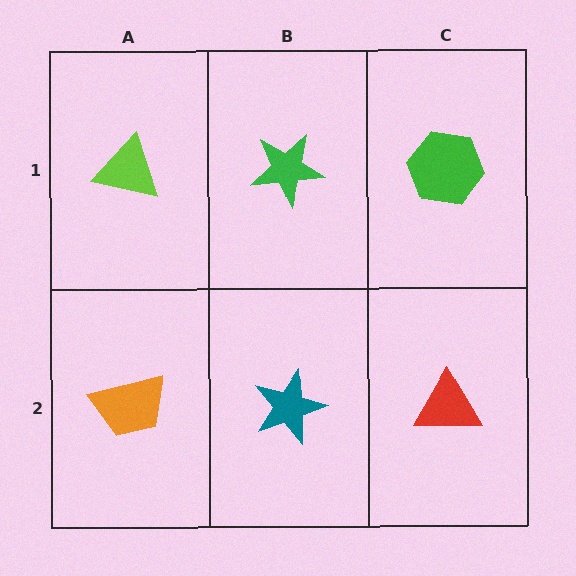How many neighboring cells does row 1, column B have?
3.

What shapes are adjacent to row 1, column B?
A teal star (row 2, column B), a lime triangle (row 1, column A), a green hexagon (row 1, column C).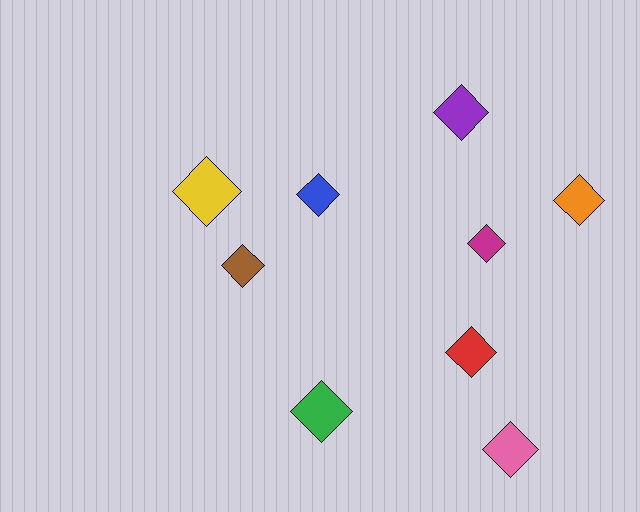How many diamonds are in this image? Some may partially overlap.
There are 9 diamonds.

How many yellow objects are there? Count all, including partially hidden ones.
There is 1 yellow object.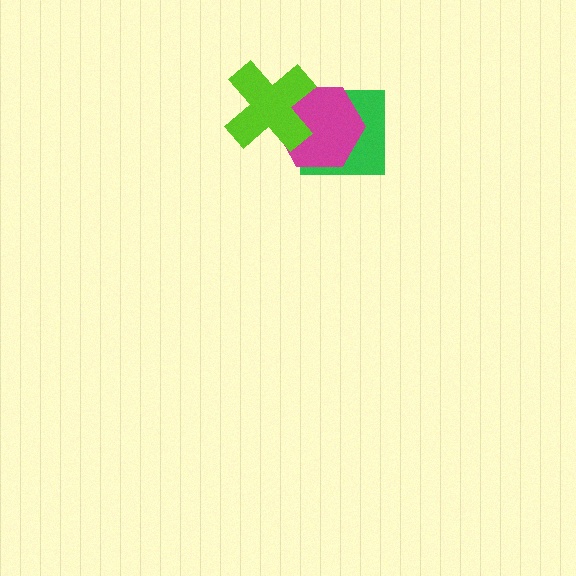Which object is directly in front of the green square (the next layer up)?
The magenta hexagon is directly in front of the green square.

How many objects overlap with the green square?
2 objects overlap with the green square.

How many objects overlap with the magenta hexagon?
2 objects overlap with the magenta hexagon.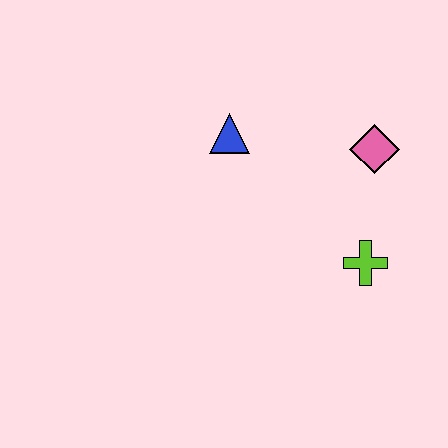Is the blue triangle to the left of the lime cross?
Yes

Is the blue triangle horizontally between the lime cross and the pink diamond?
No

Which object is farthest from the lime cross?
The blue triangle is farthest from the lime cross.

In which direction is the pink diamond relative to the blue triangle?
The pink diamond is to the right of the blue triangle.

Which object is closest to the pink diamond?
The lime cross is closest to the pink diamond.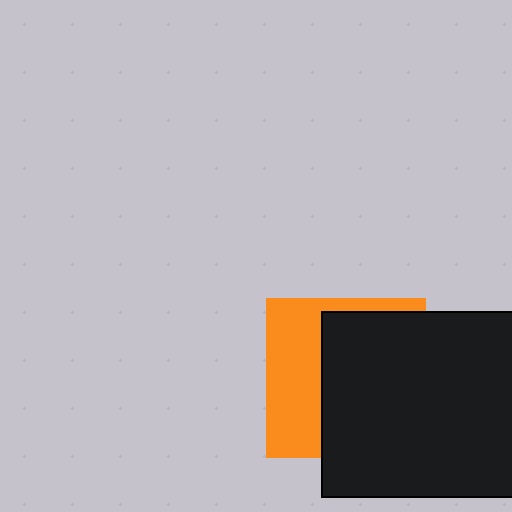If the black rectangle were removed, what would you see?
You would see the complete orange square.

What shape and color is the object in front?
The object in front is a black rectangle.